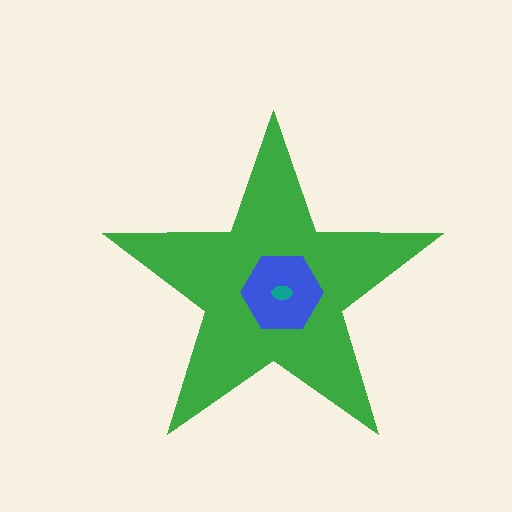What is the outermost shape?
The green star.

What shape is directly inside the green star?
The blue hexagon.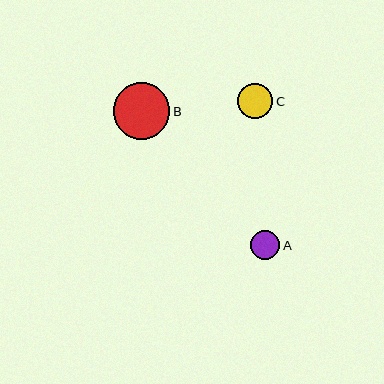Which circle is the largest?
Circle B is the largest with a size of approximately 56 pixels.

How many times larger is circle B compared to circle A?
Circle B is approximately 1.9 times the size of circle A.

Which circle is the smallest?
Circle A is the smallest with a size of approximately 29 pixels.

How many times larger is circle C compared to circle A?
Circle C is approximately 1.2 times the size of circle A.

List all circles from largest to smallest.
From largest to smallest: B, C, A.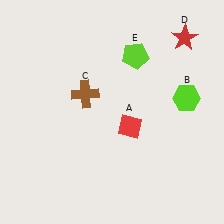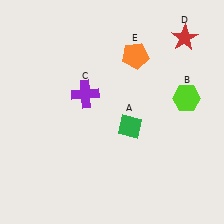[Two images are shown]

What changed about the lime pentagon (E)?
In Image 1, E is lime. In Image 2, it changed to orange.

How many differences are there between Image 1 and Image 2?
There are 3 differences between the two images.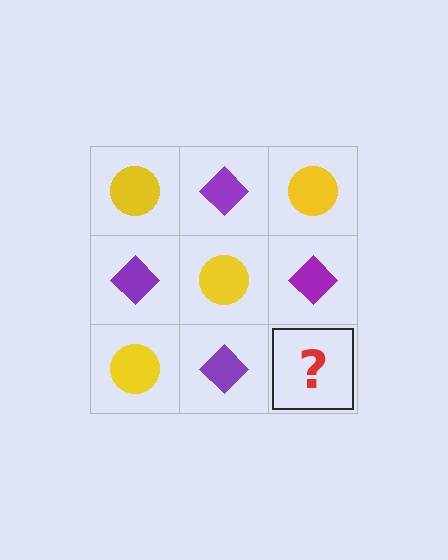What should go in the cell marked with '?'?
The missing cell should contain a yellow circle.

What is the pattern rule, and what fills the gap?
The rule is that it alternates yellow circle and purple diamond in a checkerboard pattern. The gap should be filled with a yellow circle.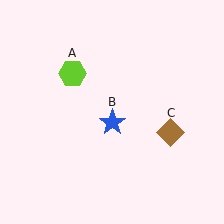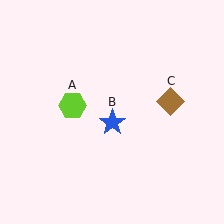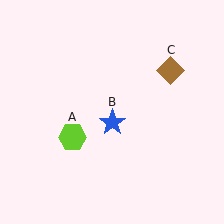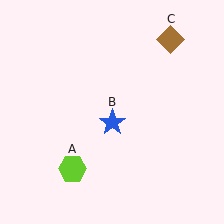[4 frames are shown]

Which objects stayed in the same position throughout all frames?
Blue star (object B) remained stationary.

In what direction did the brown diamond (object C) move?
The brown diamond (object C) moved up.